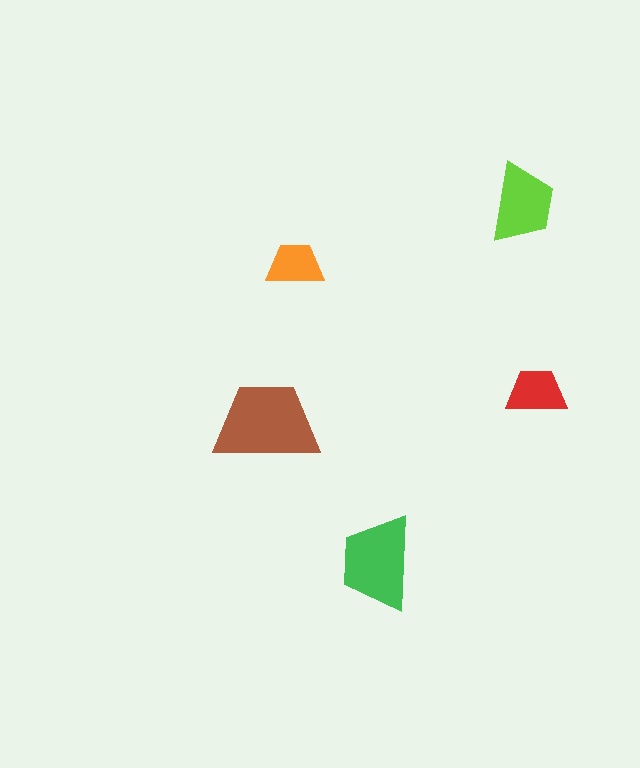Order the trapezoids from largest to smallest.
the brown one, the green one, the lime one, the red one, the orange one.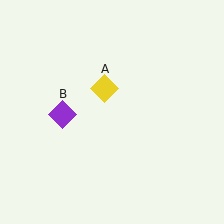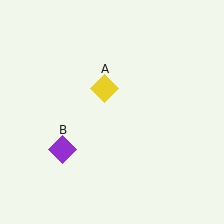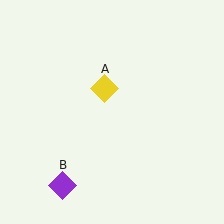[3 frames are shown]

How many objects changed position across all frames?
1 object changed position: purple diamond (object B).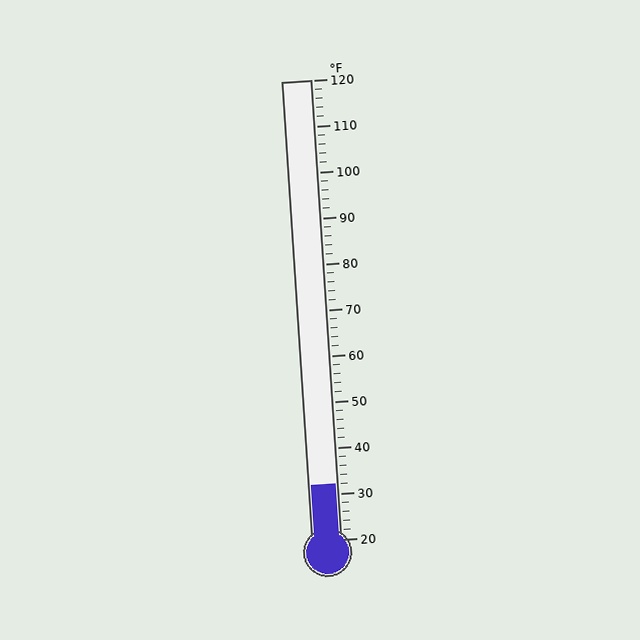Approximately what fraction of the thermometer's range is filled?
The thermometer is filled to approximately 10% of its range.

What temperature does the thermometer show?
The thermometer shows approximately 32°F.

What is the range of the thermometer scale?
The thermometer scale ranges from 20°F to 120°F.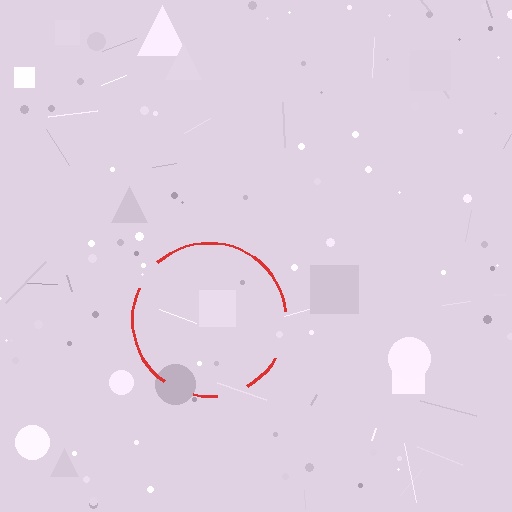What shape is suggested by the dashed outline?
The dashed outline suggests a circle.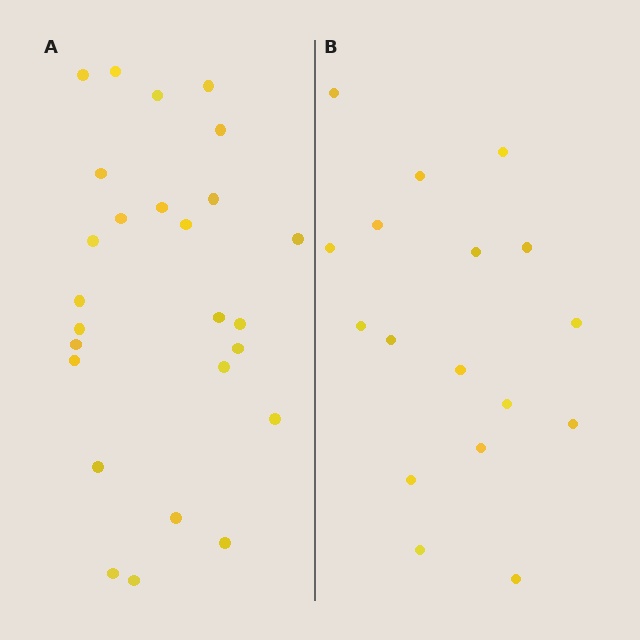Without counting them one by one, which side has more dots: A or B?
Region A (the left region) has more dots.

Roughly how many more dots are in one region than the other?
Region A has roughly 8 or so more dots than region B.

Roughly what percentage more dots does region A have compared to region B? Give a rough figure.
About 55% more.